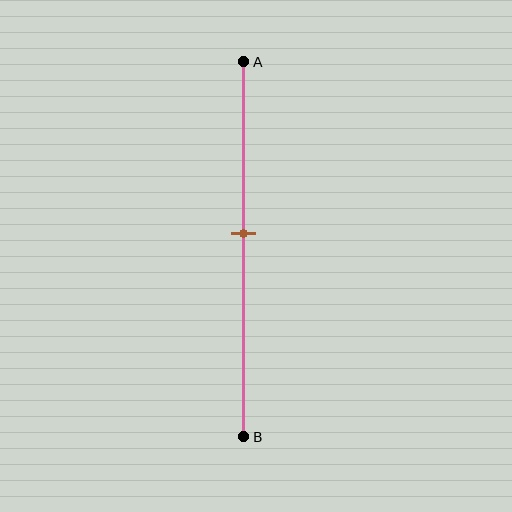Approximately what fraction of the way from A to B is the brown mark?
The brown mark is approximately 45% of the way from A to B.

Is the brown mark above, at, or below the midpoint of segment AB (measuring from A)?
The brown mark is above the midpoint of segment AB.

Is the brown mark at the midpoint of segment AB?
No, the mark is at about 45% from A, not at the 50% midpoint.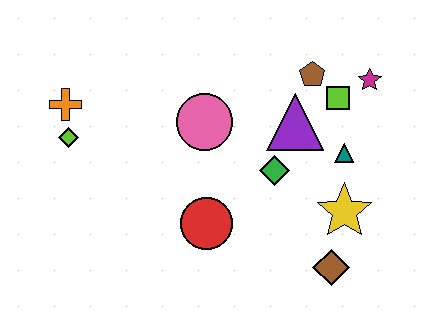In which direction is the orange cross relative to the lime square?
The orange cross is to the left of the lime square.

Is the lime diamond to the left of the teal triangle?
Yes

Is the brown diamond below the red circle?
Yes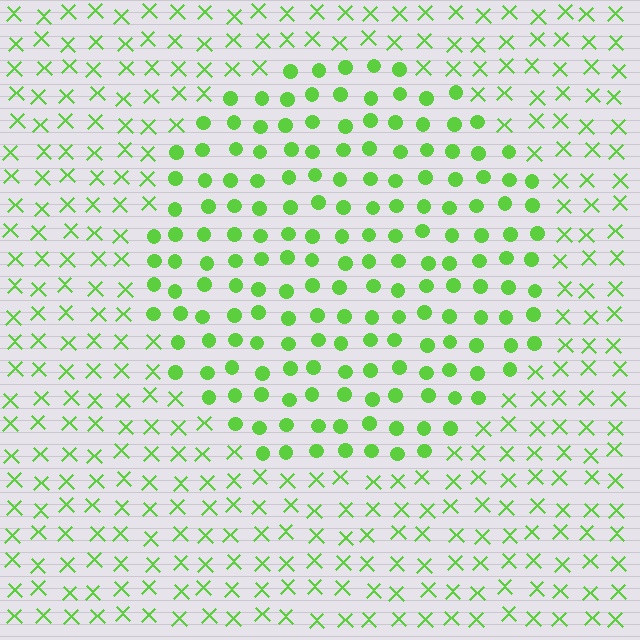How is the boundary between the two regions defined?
The boundary is defined by a change in element shape: circles inside vs. X marks outside. All elements share the same color and spacing.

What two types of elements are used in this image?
The image uses circles inside the circle region and X marks outside it.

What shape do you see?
I see a circle.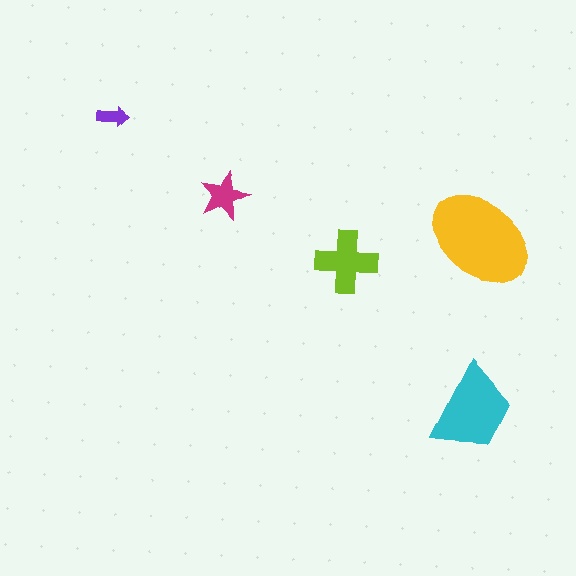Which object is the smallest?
The purple arrow.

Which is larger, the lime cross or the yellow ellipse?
The yellow ellipse.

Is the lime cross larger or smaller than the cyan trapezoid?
Smaller.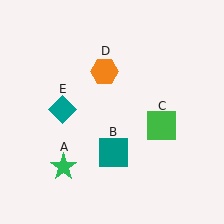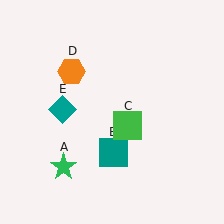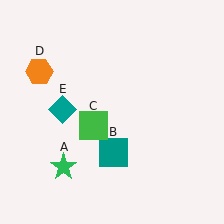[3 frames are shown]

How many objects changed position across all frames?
2 objects changed position: green square (object C), orange hexagon (object D).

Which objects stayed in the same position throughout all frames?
Green star (object A) and teal square (object B) and teal diamond (object E) remained stationary.